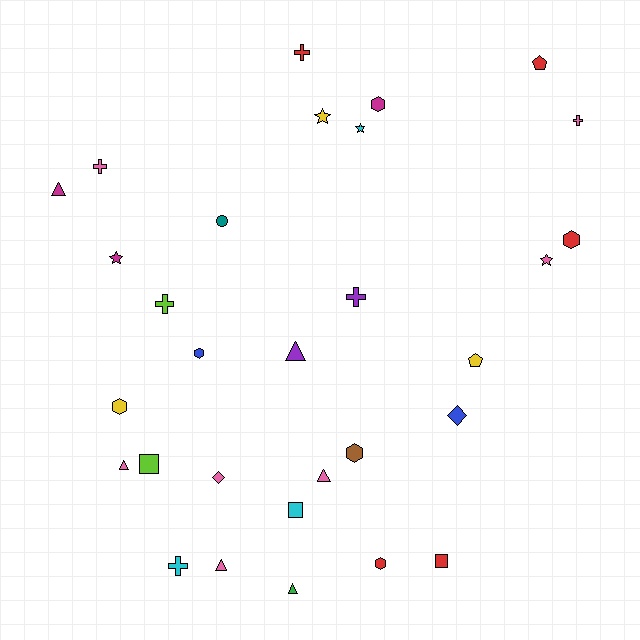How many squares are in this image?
There are 3 squares.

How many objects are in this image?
There are 30 objects.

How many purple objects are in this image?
There are 2 purple objects.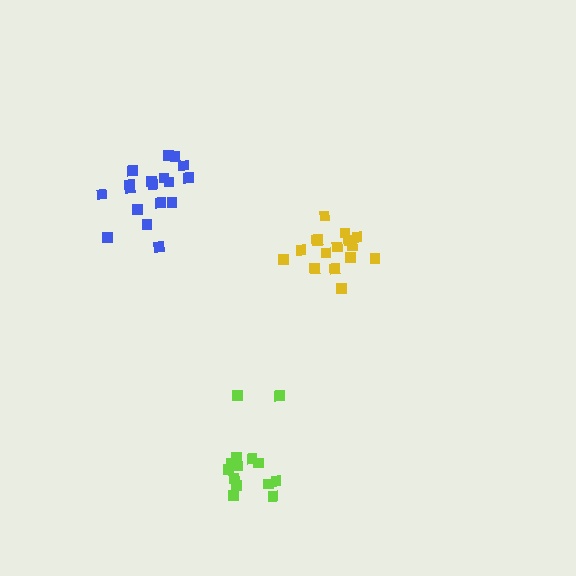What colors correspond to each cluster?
The clusters are colored: yellow, lime, blue.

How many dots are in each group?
Group 1: 16 dots, Group 2: 14 dots, Group 3: 18 dots (48 total).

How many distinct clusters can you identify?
There are 3 distinct clusters.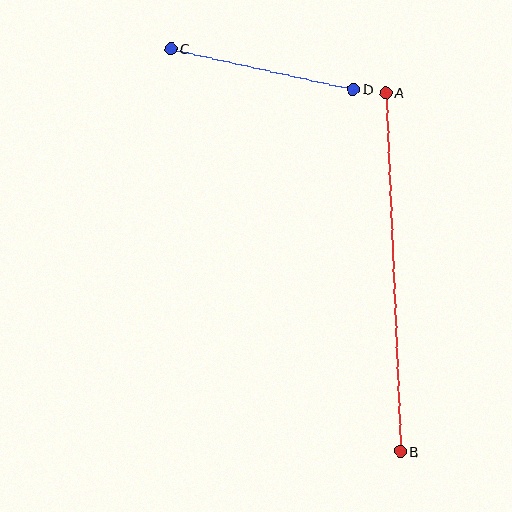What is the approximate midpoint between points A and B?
The midpoint is at approximately (393, 272) pixels.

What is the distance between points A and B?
The distance is approximately 359 pixels.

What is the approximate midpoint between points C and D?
The midpoint is at approximately (262, 69) pixels.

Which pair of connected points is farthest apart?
Points A and B are farthest apart.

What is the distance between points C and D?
The distance is approximately 187 pixels.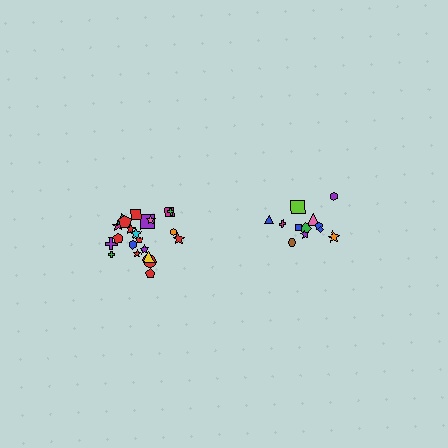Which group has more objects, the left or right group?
The left group.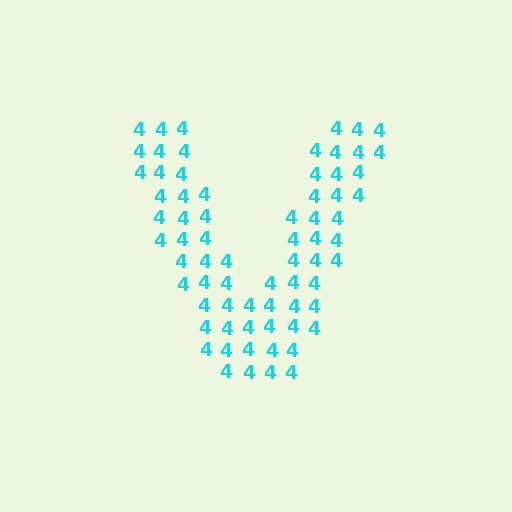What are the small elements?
The small elements are digit 4's.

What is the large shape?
The large shape is the letter V.